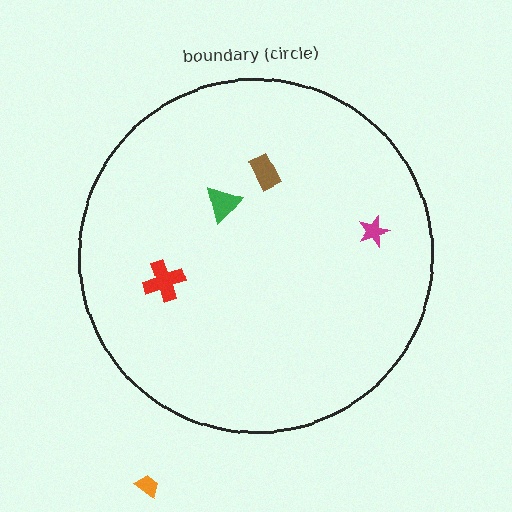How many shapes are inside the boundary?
4 inside, 1 outside.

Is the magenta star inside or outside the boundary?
Inside.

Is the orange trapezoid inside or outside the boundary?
Outside.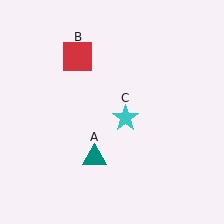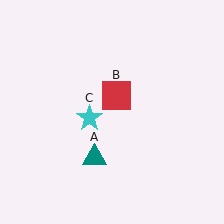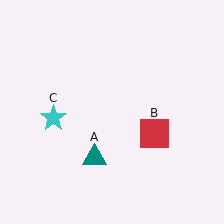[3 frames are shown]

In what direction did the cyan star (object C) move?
The cyan star (object C) moved left.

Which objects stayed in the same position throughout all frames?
Teal triangle (object A) remained stationary.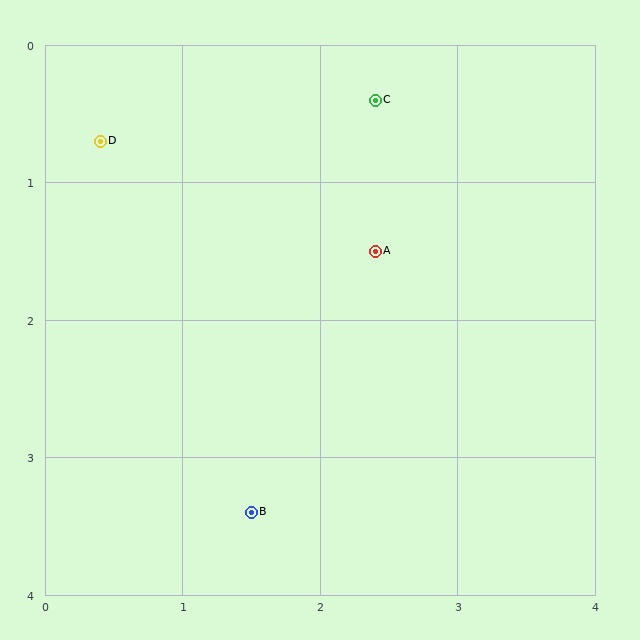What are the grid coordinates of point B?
Point B is at approximately (1.5, 3.4).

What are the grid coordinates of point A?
Point A is at approximately (2.4, 1.5).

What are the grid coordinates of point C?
Point C is at approximately (2.4, 0.4).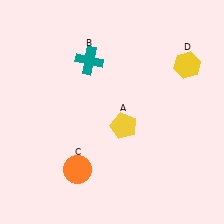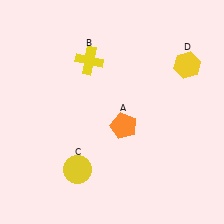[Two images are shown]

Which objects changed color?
A changed from yellow to orange. B changed from teal to yellow. C changed from orange to yellow.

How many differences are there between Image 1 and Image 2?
There are 3 differences between the two images.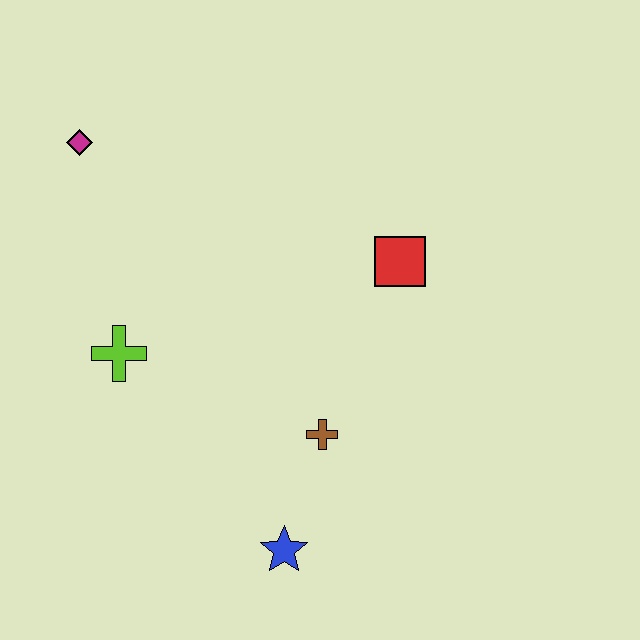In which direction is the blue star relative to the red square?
The blue star is below the red square.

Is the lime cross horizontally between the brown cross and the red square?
No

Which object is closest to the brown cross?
The blue star is closest to the brown cross.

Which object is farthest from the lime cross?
The red square is farthest from the lime cross.